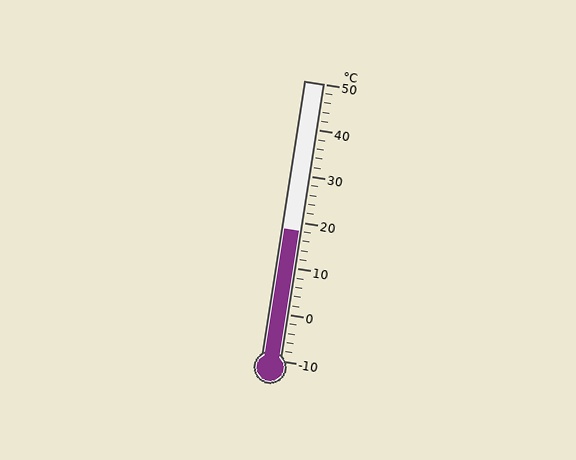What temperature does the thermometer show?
The thermometer shows approximately 18°C.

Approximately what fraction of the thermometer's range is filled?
The thermometer is filled to approximately 45% of its range.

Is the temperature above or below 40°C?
The temperature is below 40°C.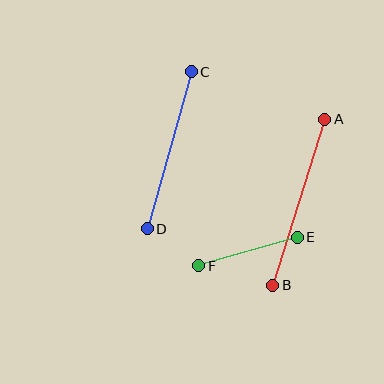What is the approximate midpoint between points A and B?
The midpoint is at approximately (299, 202) pixels.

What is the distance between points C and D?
The distance is approximately 163 pixels.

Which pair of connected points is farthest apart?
Points A and B are farthest apart.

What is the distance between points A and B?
The distance is approximately 174 pixels.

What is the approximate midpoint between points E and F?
The midpoint is at approximately (248, 251) pixels.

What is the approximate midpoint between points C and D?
The midpoint is at approximately (169, 150) pixels.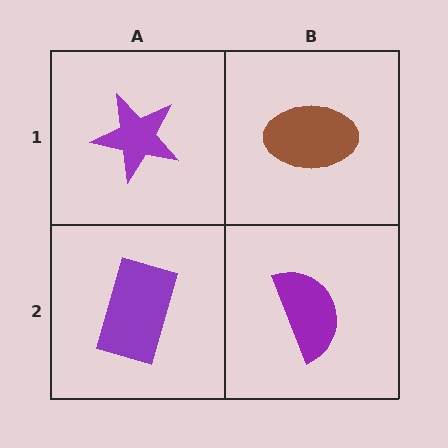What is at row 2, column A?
A purple rectangle.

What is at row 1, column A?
A purple star.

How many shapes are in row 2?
2 shapes.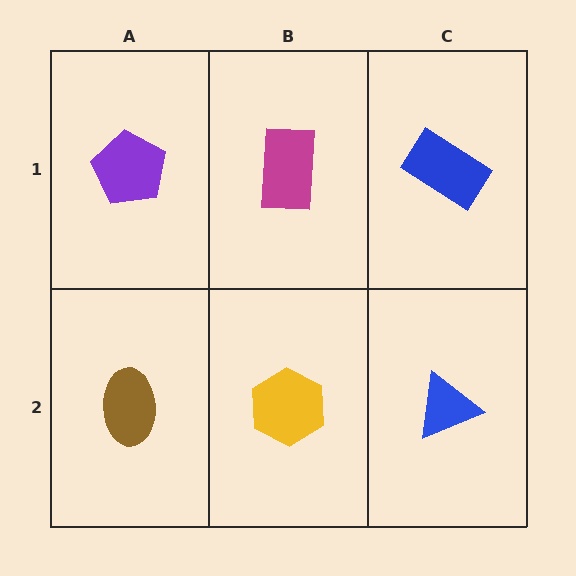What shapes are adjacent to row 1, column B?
A yellow hexagon (row 2, column B), a purple pentagon (row 1, column A), a blue rectangle (row 1, column C).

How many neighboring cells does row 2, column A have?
2.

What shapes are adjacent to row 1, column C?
A blue triangle (row 2, column C), a magenta rectangle (row 1, column B).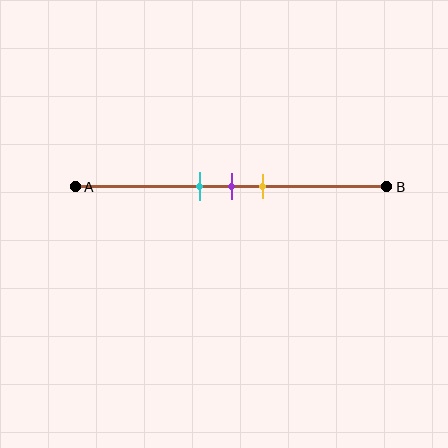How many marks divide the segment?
There are 3 marks dividing the segment.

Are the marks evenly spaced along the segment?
Yes, the marks are approximately evenly spaced.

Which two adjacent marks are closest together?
The cyan and purple marks are the closest adjacent pair.